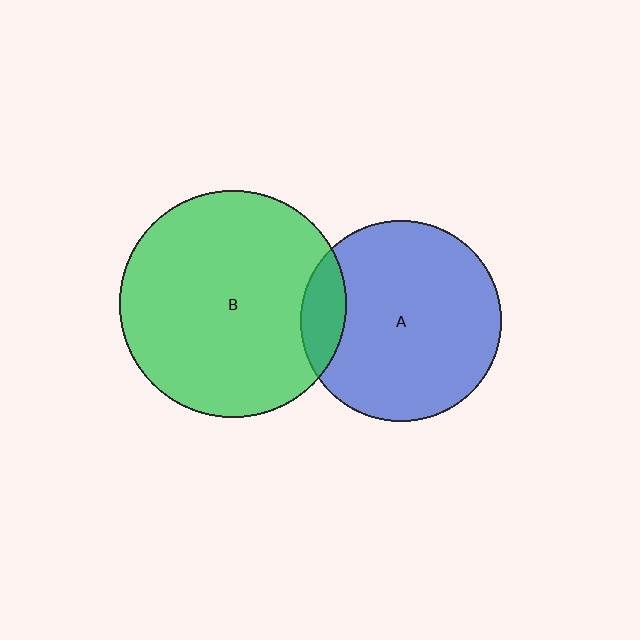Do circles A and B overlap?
Yes.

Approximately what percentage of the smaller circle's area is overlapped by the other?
Approximately 15%.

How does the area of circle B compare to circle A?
Approximately 1.3 times.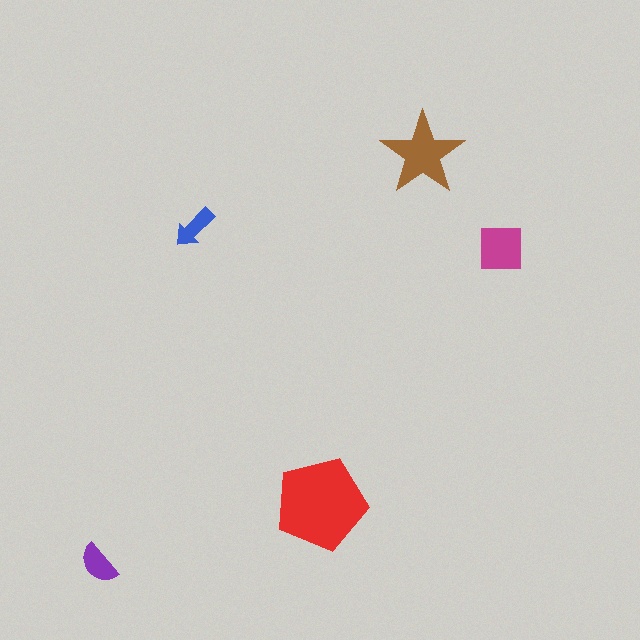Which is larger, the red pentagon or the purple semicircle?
The red pentagon.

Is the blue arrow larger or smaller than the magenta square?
Smaller.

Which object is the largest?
The red pentagon.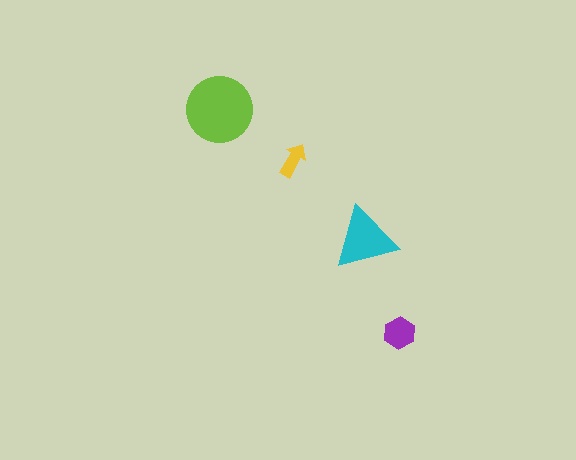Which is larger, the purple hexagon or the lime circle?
The lime circle.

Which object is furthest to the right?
The purple hexagon is rightmost.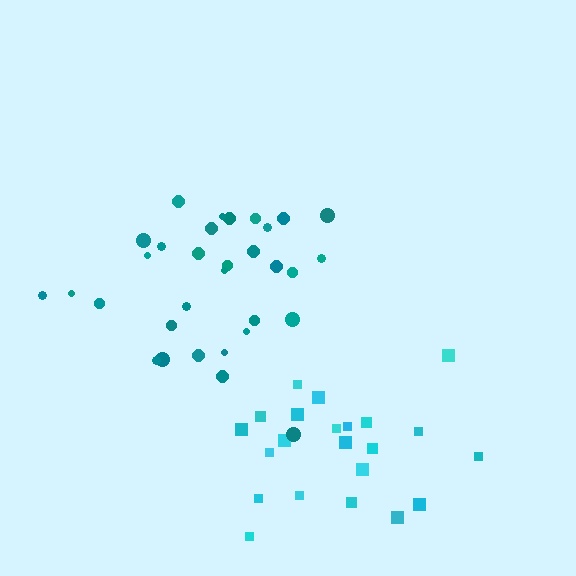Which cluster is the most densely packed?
Teal.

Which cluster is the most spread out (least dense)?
Cyan.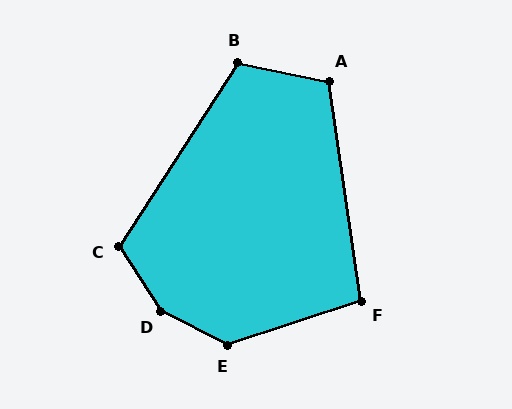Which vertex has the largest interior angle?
D, at approximately 149 degrees.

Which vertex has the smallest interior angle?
F, at approximately 100 degrees.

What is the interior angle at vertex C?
Approximately 115 degrees (obtuse).